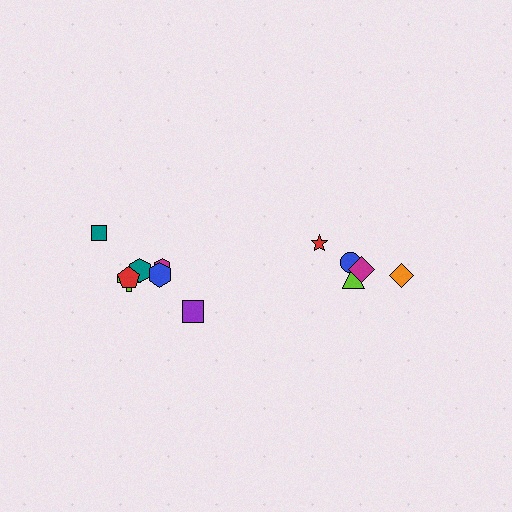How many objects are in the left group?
There are 7 objects.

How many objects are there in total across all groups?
There are 12 objects.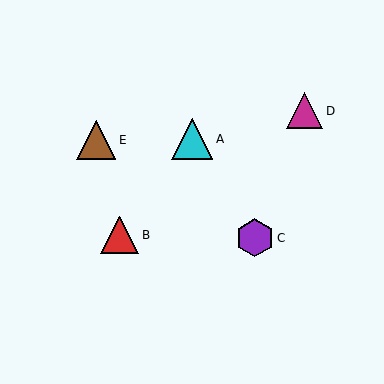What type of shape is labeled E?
Shape E is a brown triangle.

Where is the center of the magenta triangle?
The center of the magenta triangle is at (304, 111).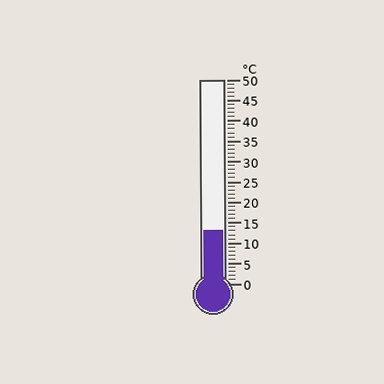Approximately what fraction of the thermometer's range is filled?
The thermometer is filled to approximately 25% of its range.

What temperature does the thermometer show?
The thermometer shows approximately 13°C.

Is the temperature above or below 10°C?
The temperature is above 10°C.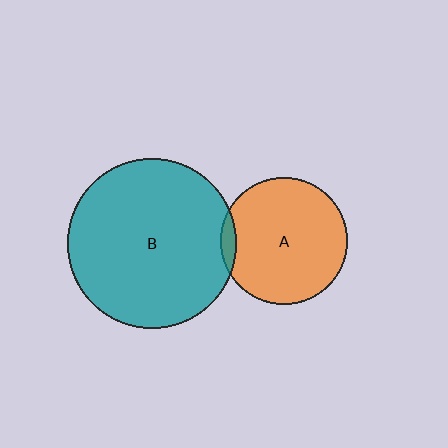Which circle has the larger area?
Circle B (teal).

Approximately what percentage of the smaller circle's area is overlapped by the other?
Approximately 5%.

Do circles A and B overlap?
Yes.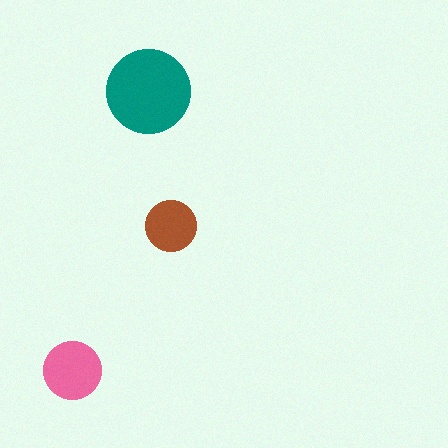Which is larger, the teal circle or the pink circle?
The teal one.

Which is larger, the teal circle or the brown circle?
The teal one.